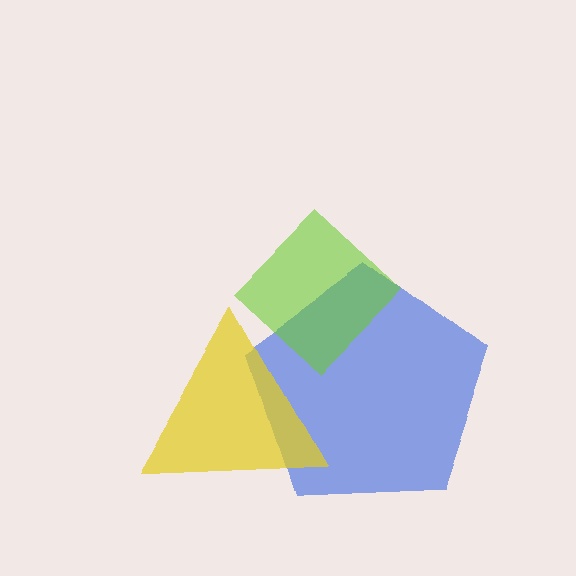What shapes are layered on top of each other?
The layered shapes are: a blue pentagon, a lime diamond, a yellow triangle.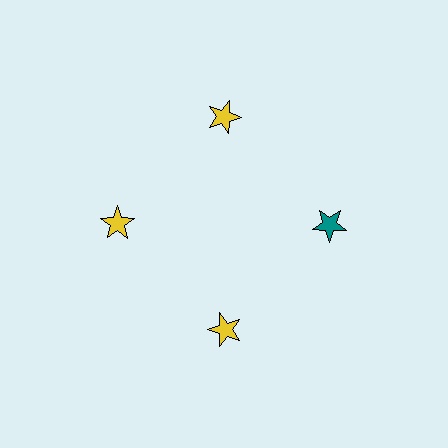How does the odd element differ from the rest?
It has a different color: teal instead of yellow.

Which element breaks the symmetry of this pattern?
The teal star at roughly the 3 o'clock position breaks the symmetry. All other shapes are yellow stars.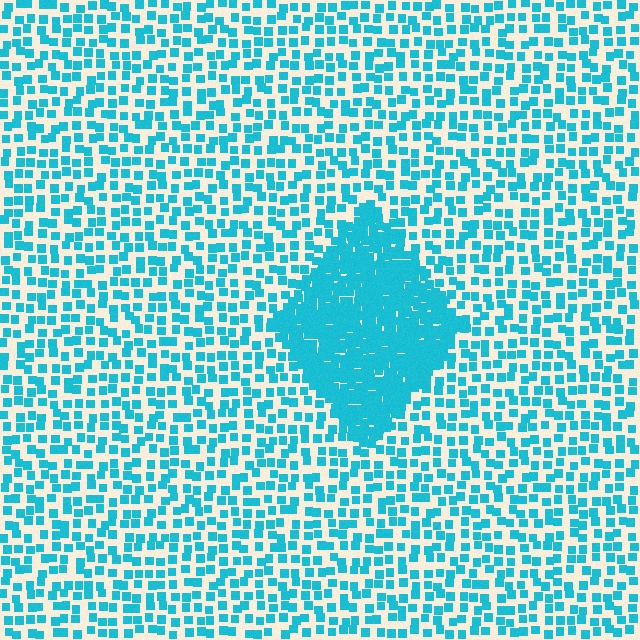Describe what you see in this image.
The image contains small cyan elements arranged at two different densities. A diamond-shaped region is visible where the elements are more densely packed than the surrounding area.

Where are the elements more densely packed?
The elements are more densely packed inside the diamond boundary.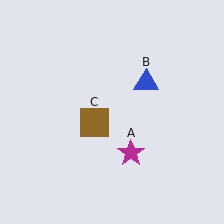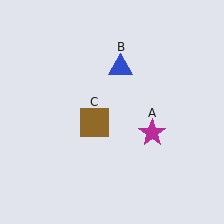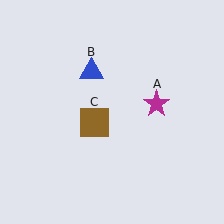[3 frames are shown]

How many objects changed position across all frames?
2 objects changed position: magenta star (object A), blue triangle (object B).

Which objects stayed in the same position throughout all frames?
Brown square (object C) remained stationary.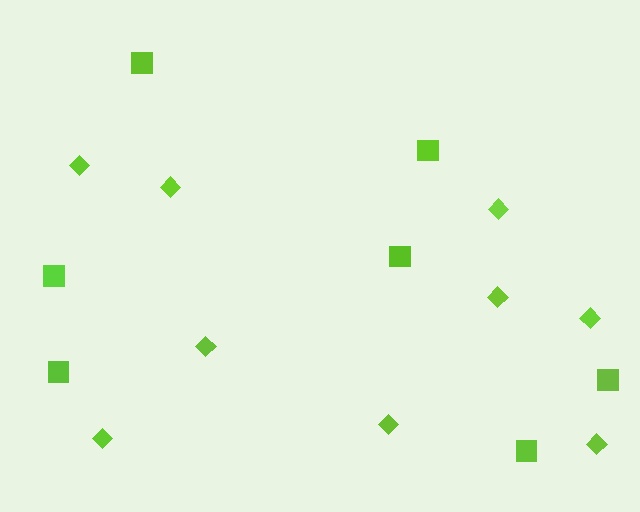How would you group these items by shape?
There are 2 groups: one group of diamonds (9) and one group of squares (7).